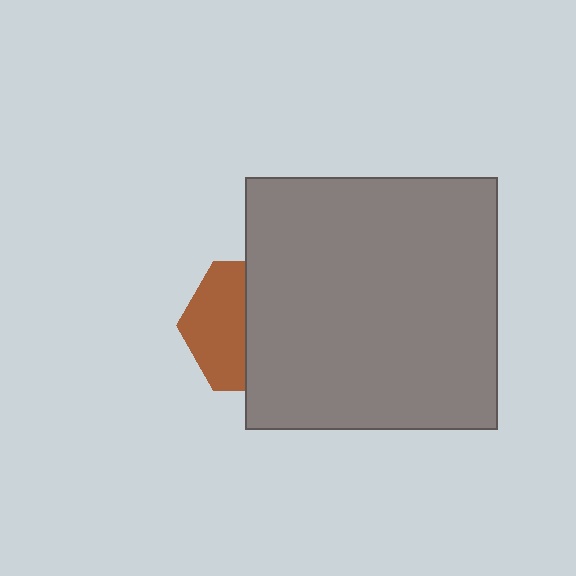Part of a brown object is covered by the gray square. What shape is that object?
It is a hexagon.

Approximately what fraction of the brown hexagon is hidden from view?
Roughly 55% of the brown hexagon is hidden behind the gray square.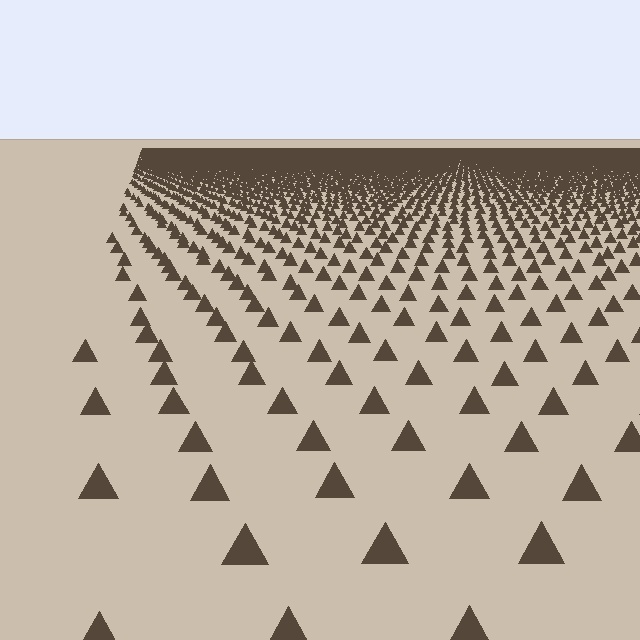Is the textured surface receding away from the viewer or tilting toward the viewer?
The surface is receding away from the viewer. Texture elements get smaller and denser toward the top.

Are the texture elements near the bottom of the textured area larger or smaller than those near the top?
Larger. Near the bottom, elements are closer to the viewer and appear at a bigger on-screen size.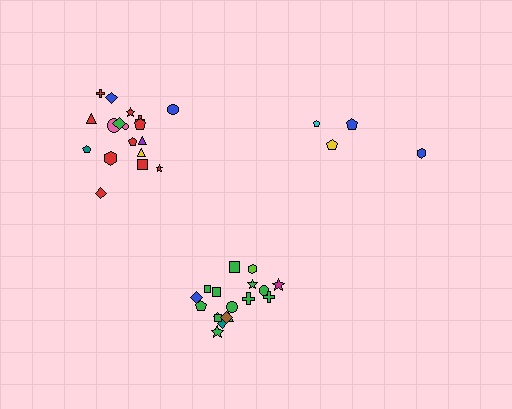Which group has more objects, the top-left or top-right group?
The top-left group.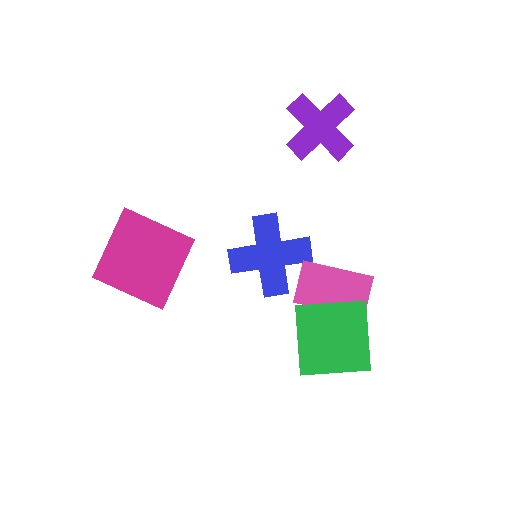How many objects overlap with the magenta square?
0 objects overlap with the magenta square.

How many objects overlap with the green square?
1 object overlaps with the green square.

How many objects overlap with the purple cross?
0 objects overlap with the purple cross.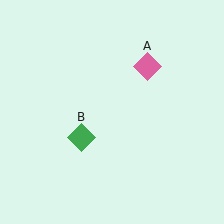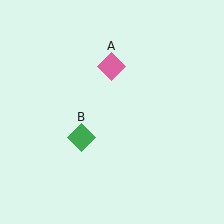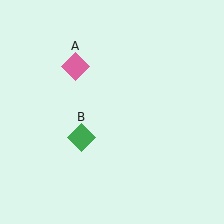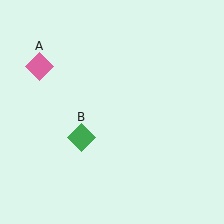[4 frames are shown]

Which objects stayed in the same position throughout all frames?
Green diamond (object B) remained stationary.